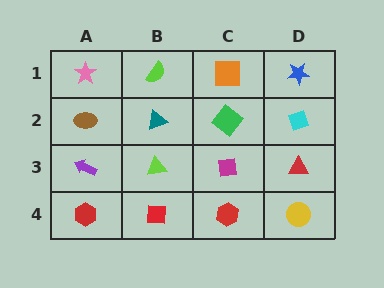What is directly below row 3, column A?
A red hexagon.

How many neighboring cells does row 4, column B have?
3.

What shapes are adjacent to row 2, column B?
A lime semicircle (row 1, column B), a lime triangle (row 3, column B), a brown ellipse (row 2, column A), a green diamond (row 2, column C).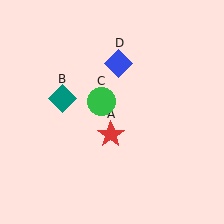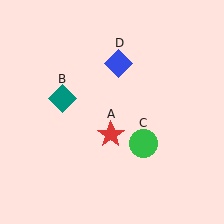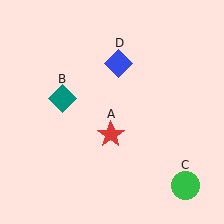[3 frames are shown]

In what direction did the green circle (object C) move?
The green circle (object C) moved down and to the right.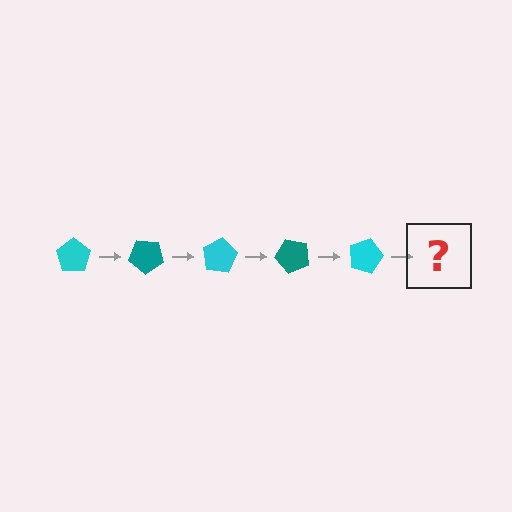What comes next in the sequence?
The next element should be a teal pentagon, rotated 200 degrees from the start.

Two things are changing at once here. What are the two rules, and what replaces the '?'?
The two rules are that it rotates 40 degrees each step and the color cycles through cyan and teal. The '?' should be a teal pentagon, rotated 200 degrees from the start.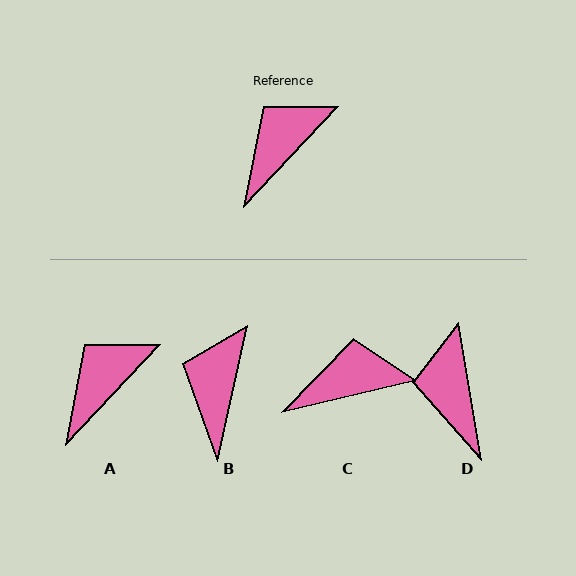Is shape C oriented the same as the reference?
No, it is off by about 33 degrees.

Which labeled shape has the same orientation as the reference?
A.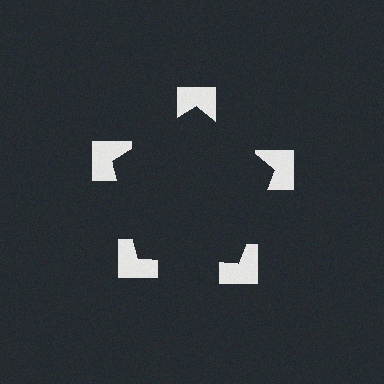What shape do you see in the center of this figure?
An illusory pentagon — its edges are inferred from the aligned wedge cuts in the notched squares, not physically drawn.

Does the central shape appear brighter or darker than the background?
It typically appears slightly darker than the background, even though no actual brightness change is drawn.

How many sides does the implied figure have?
5 sides.